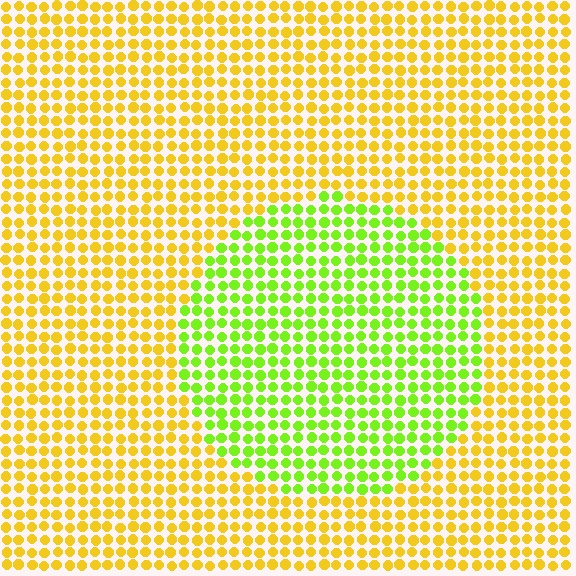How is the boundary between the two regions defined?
The boundary is defined purely by a slight shift in hue (about 46 degrees). Spacing, size, and orientation are identical on both sides.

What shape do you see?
I see a circle.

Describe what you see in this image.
The image is filled with small yellow elements in a uniform arrangement. A circle-shaped region is visible where the elements are tinted to a slightly different hue, forming a subtle color boundary.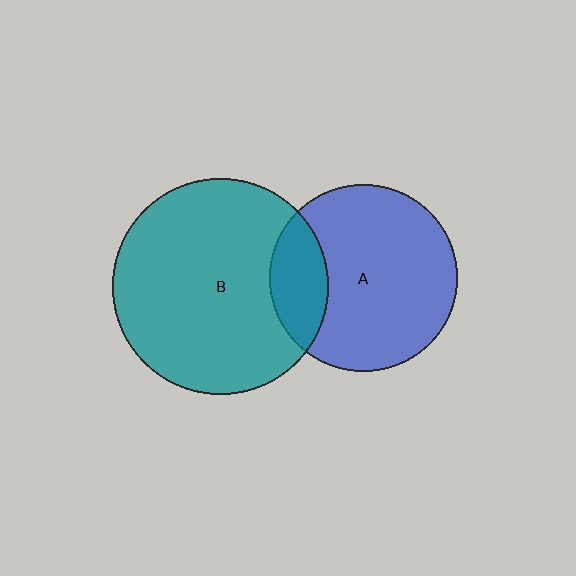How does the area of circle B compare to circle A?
Approximately 1.3 times.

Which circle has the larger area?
Circle B (teal).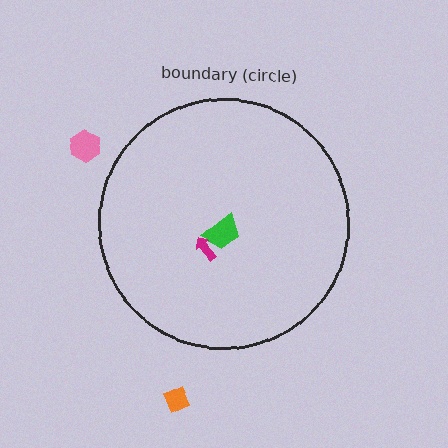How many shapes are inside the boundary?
2 inside, 2 outside.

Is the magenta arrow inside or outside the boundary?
Inside.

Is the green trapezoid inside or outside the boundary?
Inside.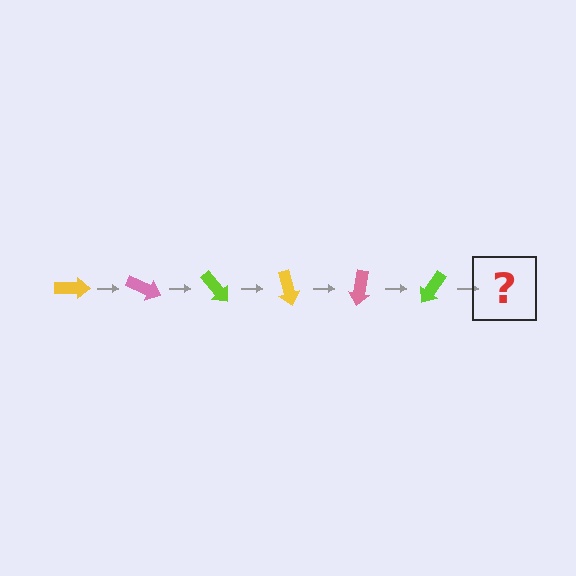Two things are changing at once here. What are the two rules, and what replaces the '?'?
The two rules are that it rotates 25 degrees each step and the color cycles through yellow, pink, and lime. The '?' should be a yellow arrow, rotated 150 degrees from the start.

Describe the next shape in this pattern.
It should be a yellow arrow, rotated 150 degrees from the start.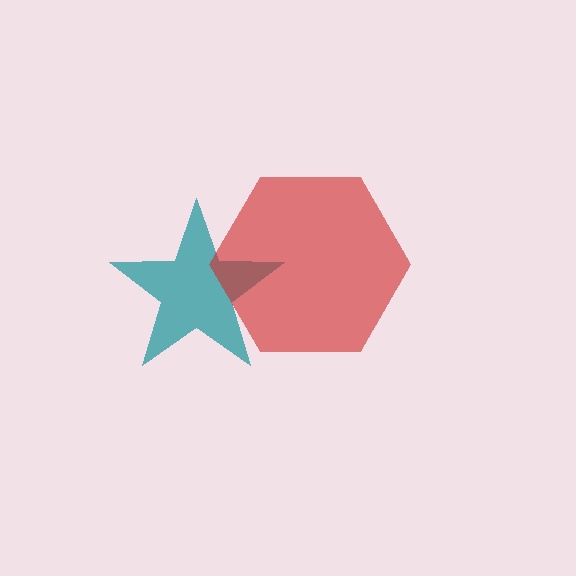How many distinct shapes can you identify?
There are 2 distinct shapes: a teal star, a red hexagon.